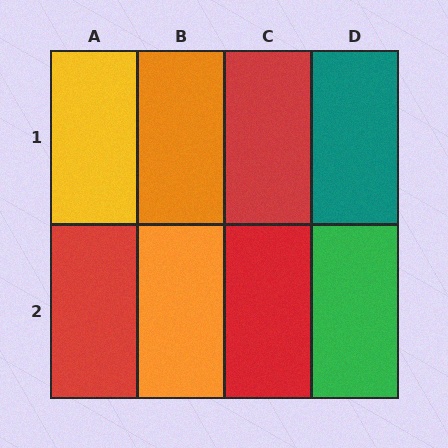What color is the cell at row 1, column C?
Red.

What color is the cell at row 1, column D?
Teal.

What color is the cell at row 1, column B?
Orange.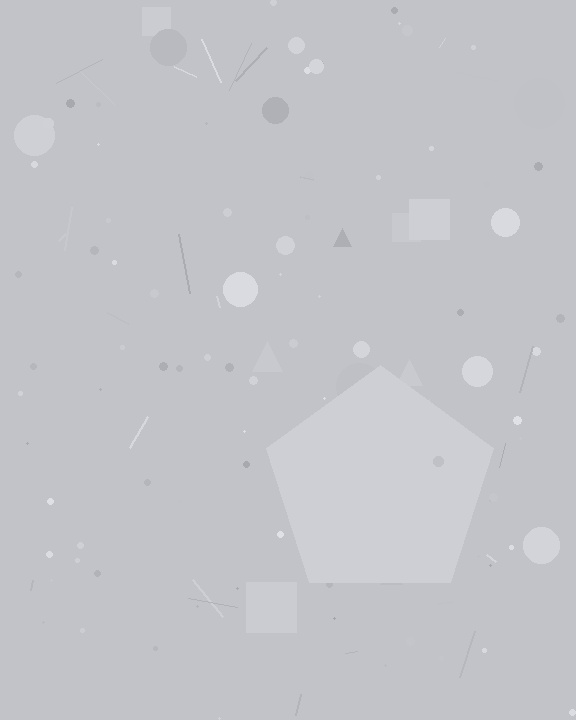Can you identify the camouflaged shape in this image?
The camouflaged shape is a pentagon.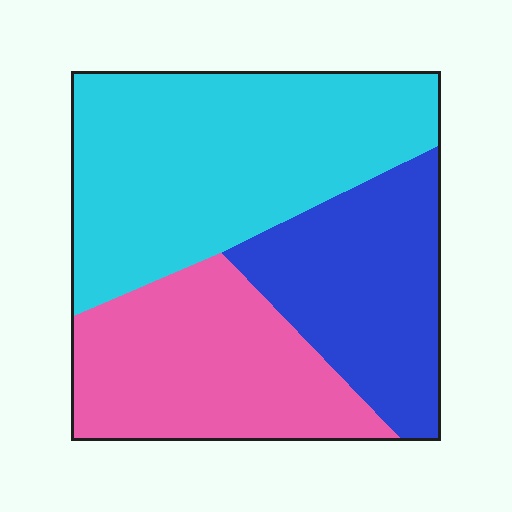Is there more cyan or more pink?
Cyan.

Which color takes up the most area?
Cyan, at roughly 45%.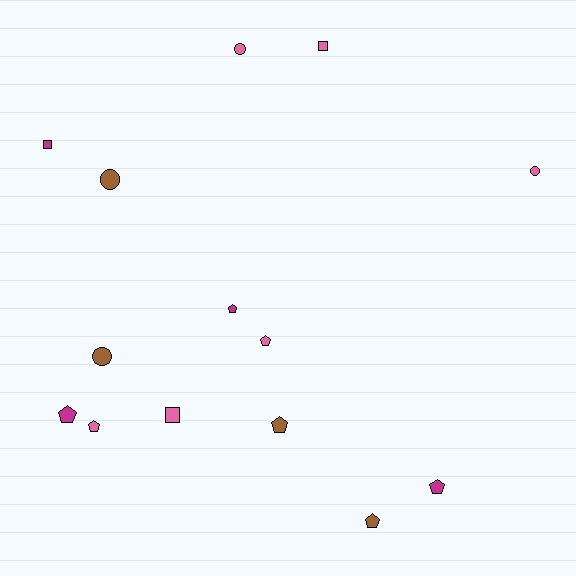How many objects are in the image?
There are 14 objects.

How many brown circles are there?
There are 2 brown circles.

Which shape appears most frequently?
Pentagon, with 7 objects.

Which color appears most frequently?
Pink, with 6 objects.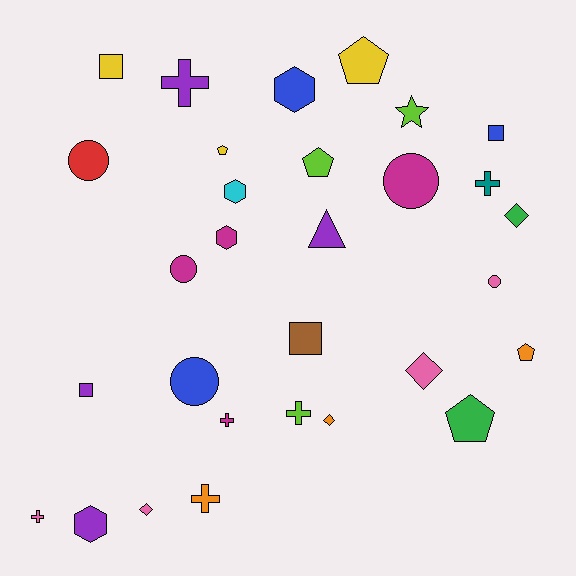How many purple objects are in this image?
There are 4 purple objects.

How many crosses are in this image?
There are 6 crosses.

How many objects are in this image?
There are 30 objects.